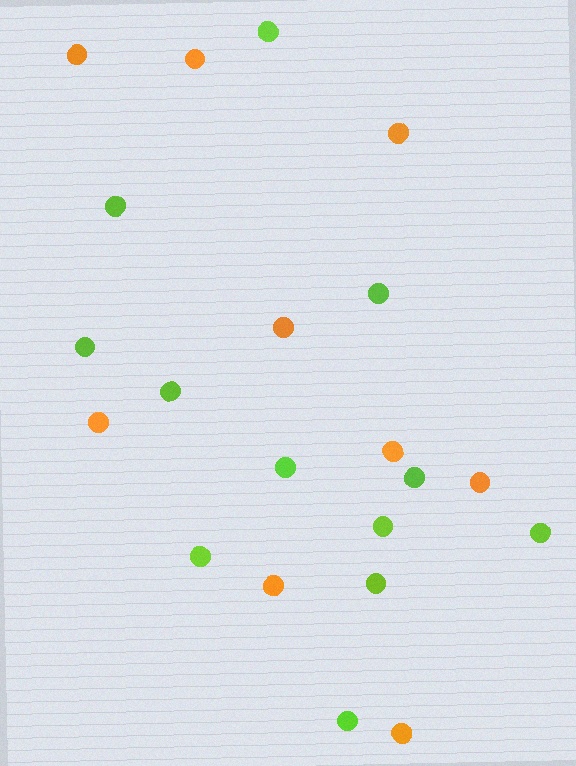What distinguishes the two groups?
There are 2 groups: one group of lime circles (12) and one group of orange circles (9).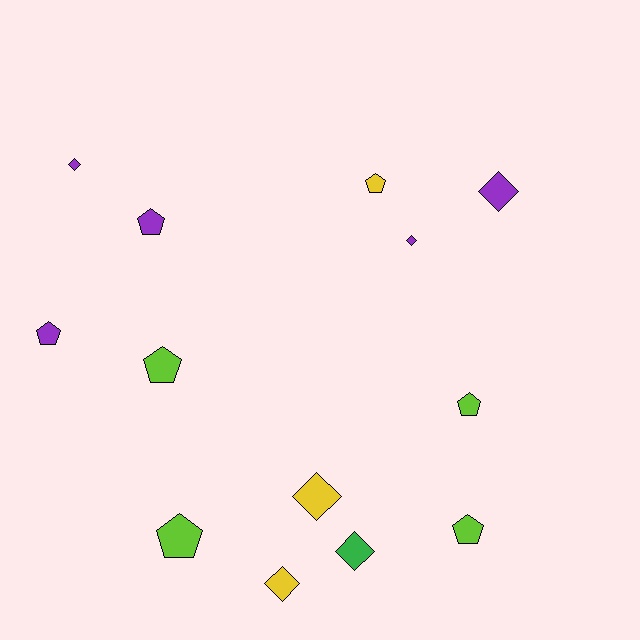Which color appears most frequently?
Purple, with 5 objects.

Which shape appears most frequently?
Pentagon, with 7 objects.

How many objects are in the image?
There are 13 objects.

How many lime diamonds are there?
There are no lime diamonds.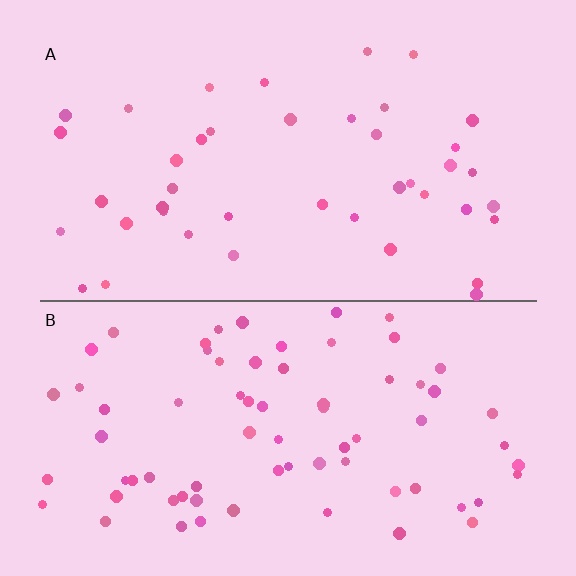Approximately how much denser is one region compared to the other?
Approximately 1.7× — region B over region A.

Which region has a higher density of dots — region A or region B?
B (the bottom).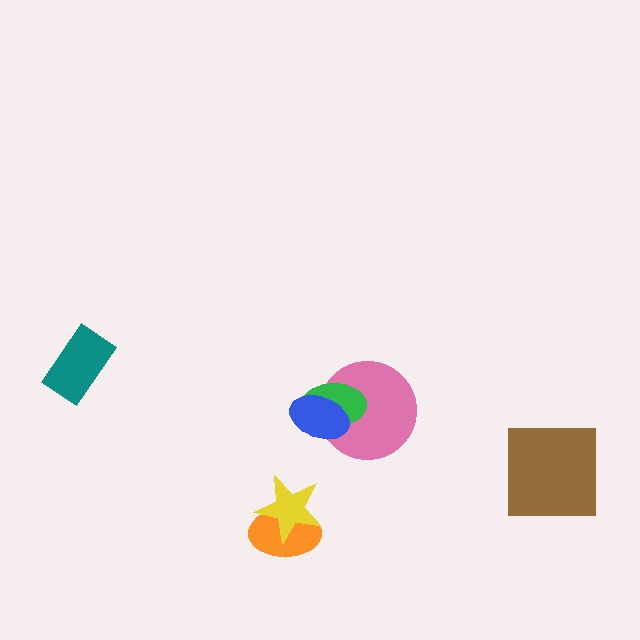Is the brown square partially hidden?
No, no other shape covers it.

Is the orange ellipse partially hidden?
Yes, it is partially covered by another shape.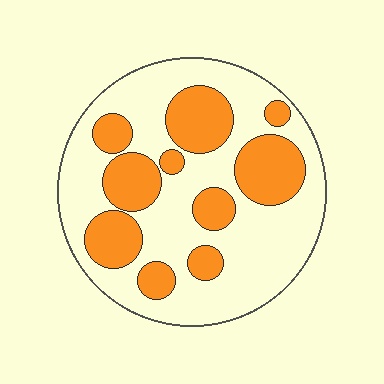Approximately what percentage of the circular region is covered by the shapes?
Approximately 35%.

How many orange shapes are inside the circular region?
10.